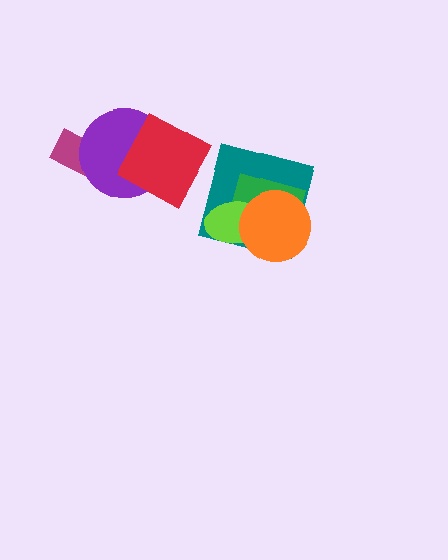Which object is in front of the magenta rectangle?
The purple circle is in front of the magenta rectangle.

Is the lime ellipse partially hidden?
Yes, it is partially covered by another shape.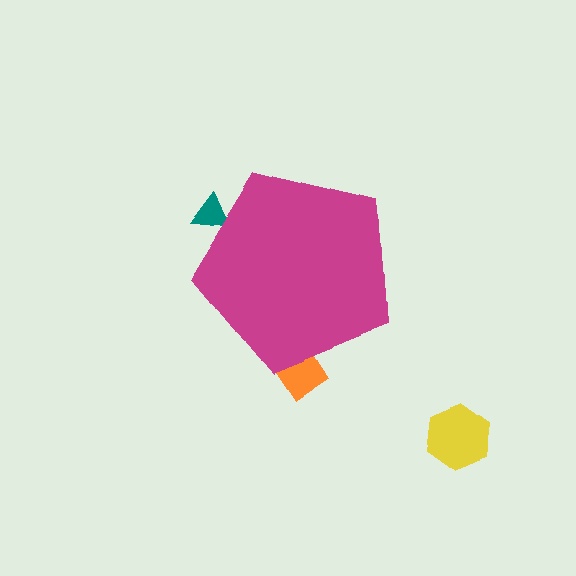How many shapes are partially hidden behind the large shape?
2 shapes are partially hidden.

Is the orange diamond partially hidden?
Yes, the orange diamond is partially hidden behind the magenta pentagon.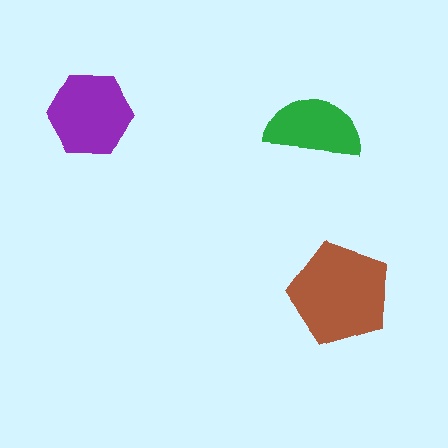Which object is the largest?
The brown pentagon.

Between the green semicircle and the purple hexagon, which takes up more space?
The purple hexagon.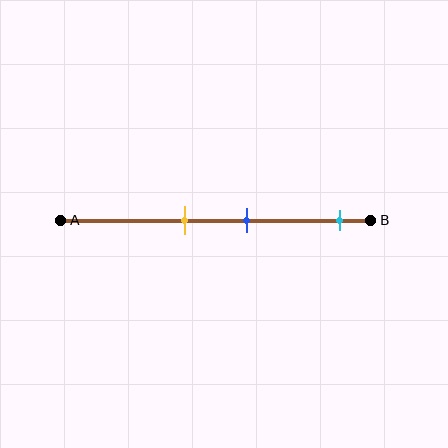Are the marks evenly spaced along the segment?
No, the marks are not evenly spaced.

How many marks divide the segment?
There are 3 marks dividing the segment.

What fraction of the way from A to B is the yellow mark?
The yellow mark is approximately 40% (0.4) of the way from A to B.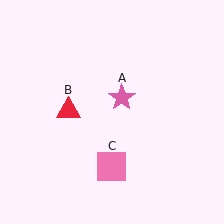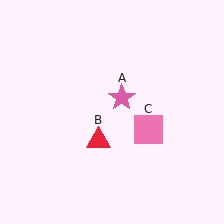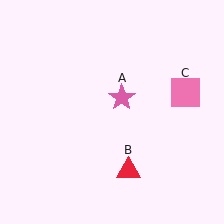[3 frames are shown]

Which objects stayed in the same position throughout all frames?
Pink star (object A) remained stationary.